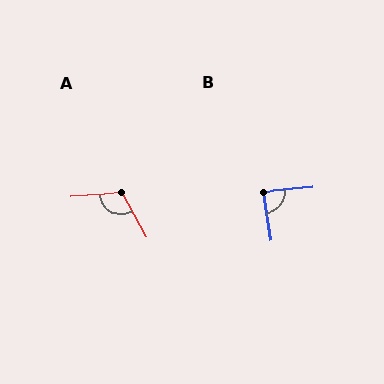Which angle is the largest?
A, at approximately 116 degrees.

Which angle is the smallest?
B, at approximately 86 degrees.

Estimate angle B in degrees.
Approximately 86 degrees.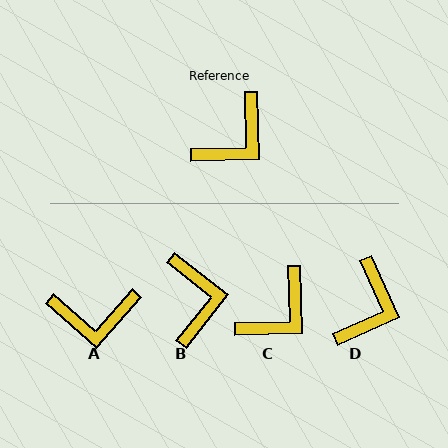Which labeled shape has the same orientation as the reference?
C.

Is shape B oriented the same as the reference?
No, it is off by about 50 degrees.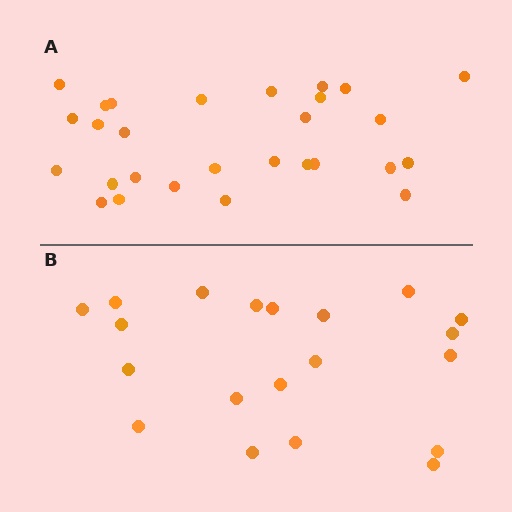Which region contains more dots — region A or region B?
Region A (the top region) has more dots.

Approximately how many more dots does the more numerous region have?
Region A has roughly 8 or so more dots than region B.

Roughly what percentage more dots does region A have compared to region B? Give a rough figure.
About 40% more.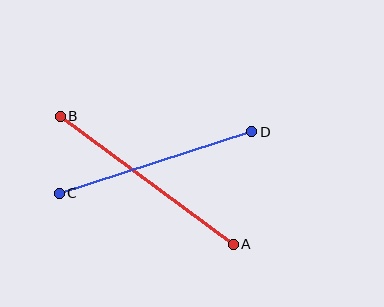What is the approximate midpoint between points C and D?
The midpoint is at approximately (156, 162) pixels.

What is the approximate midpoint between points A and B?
The midpoint is at approximately (147, 180) pixels.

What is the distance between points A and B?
The distance is approximately 215 pixels.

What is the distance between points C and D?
The distance is approximately 202 pixels.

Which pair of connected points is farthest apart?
Points A and B are farthest apart.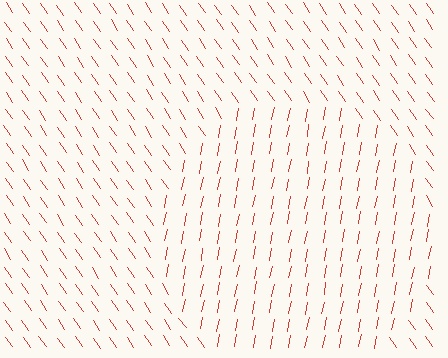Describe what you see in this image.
The image is filled with small red line segments. A circle region in the image has lines oriented differently from the surrounding lines, creating a visible texture boundary.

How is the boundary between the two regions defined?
The boundary is defined purely by a change in line orientation (approximately 45 degrees difference). All lines are the same color and thickness.